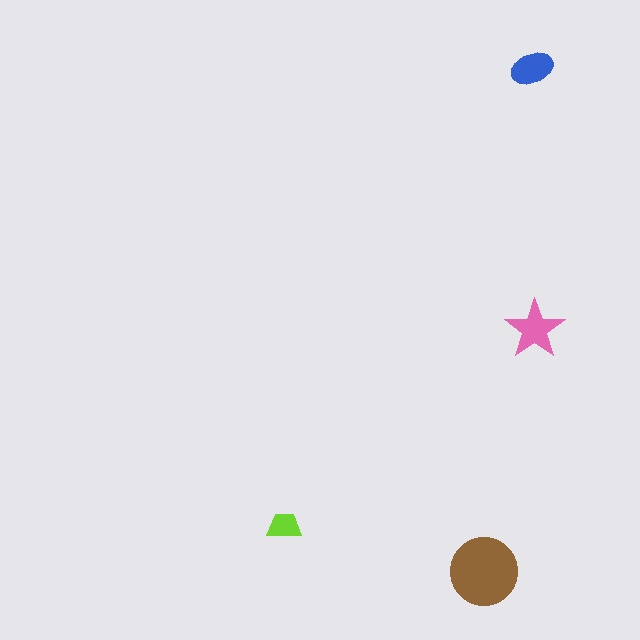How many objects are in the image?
There are 4 objects in the image.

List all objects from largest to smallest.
The brown circle, the pink star, the blue ellipse, the lime trapezoid.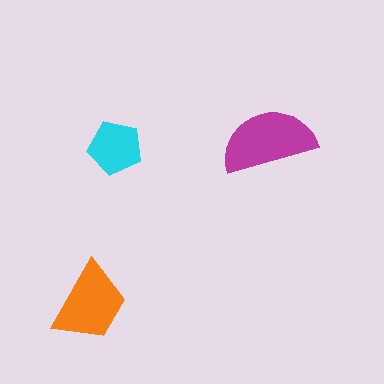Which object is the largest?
The magenta semicircle.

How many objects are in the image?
There are 3 objects in the image.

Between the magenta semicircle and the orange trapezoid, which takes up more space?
The magenta semicircle.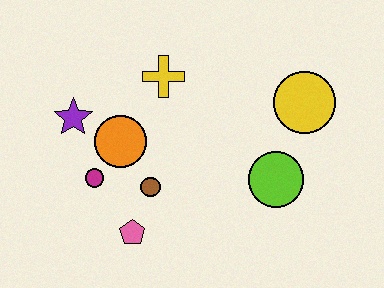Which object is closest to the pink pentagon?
The brown circle is closest to the pink pentagon.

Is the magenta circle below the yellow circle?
Yes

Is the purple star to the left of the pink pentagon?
Yes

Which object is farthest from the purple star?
The yellow circle is farthest from the purple star.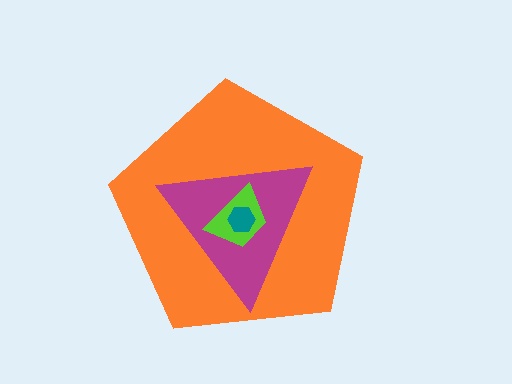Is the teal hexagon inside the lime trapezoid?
Yes.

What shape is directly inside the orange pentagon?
The magenta triangle.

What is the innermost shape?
The teal hexagon.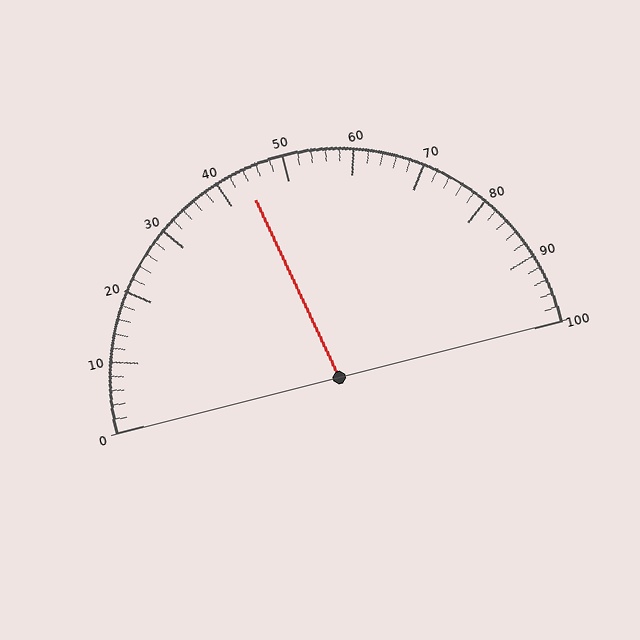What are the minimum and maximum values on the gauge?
The gauge ranges from 0 to 100.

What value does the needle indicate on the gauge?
The needle indicates approximately 44.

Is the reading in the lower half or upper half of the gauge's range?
The reading is in the lower half of the range (0 to 100).